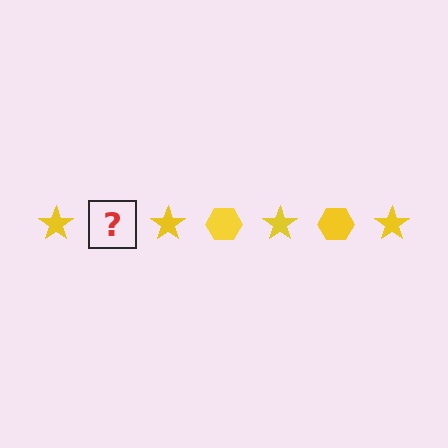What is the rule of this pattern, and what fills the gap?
The rule is that the pattern cycles through star, hexagon shapes in yellow. The gap should be filled with a yellow hexagon.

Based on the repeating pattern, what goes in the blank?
The blank should be a yellow hexagon.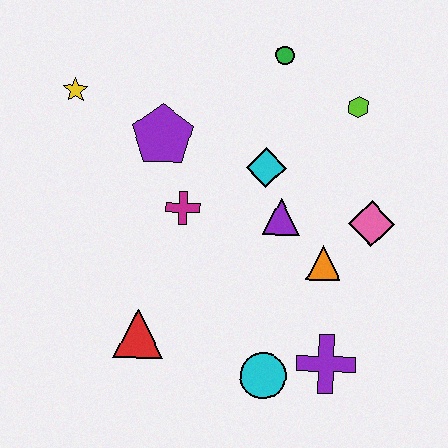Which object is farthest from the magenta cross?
The purple cross is farthest from the magenta cross.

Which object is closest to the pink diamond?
The orange triangle is closest to the pink diamond.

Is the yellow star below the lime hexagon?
No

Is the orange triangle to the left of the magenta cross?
No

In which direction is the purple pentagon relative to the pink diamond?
The purple pentagon is to the left of the pink diamond.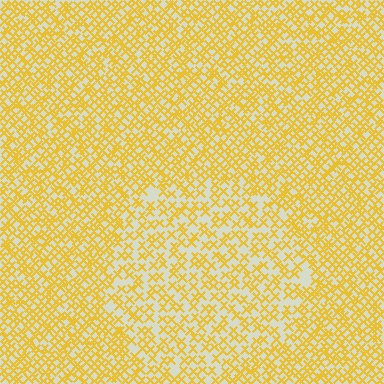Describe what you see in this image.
The image contains small yellow elements arranged at two different densities. A circle-shaped region is visible where the elements are less densely packed than the surrounding area.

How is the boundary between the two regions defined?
The boundary is defined by a change in element density (approximately 1.6x ratio). All elements are the same color, size, and shape.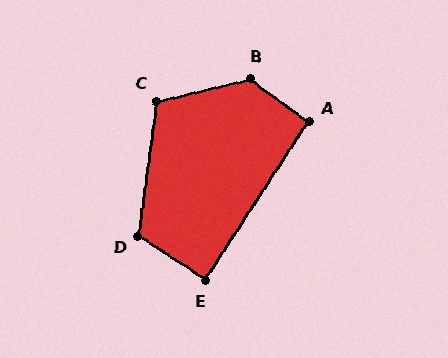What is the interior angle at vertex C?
Approximately 111 degrees (obtuse).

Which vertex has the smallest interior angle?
E, at approximately 90 degrees.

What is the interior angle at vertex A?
Approximately 92 degrees (approximately right).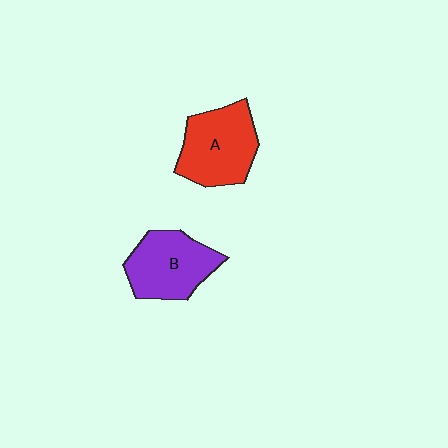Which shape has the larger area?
Shape A (red).